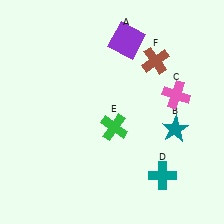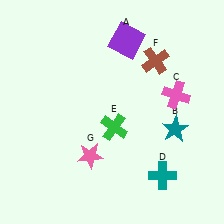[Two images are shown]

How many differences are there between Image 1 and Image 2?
There is 1 difference between the two images.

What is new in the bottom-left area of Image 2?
A pink star (G) was added in the bottom-left area of Image 2.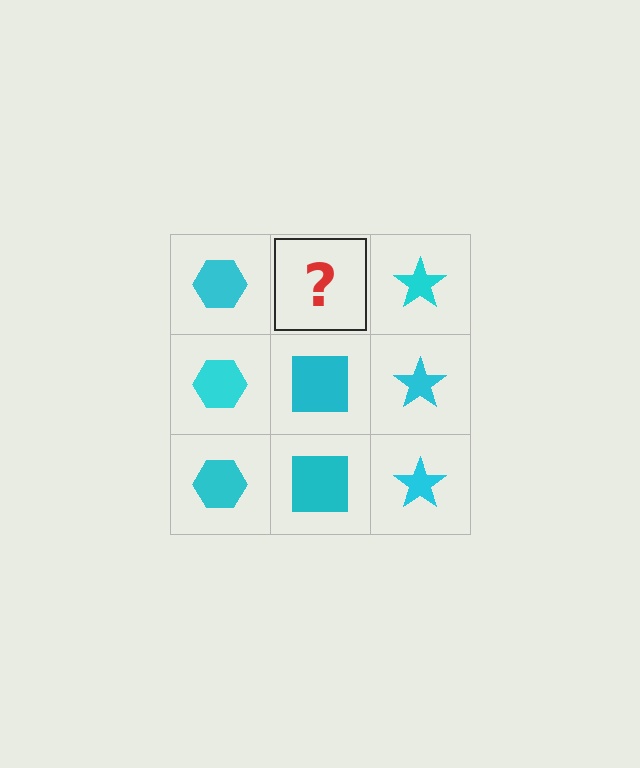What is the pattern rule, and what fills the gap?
The rule is that each column has a consistent shape. The gap should be filled with a cyan square.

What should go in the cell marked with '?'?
The missing cell should contain a cyan square.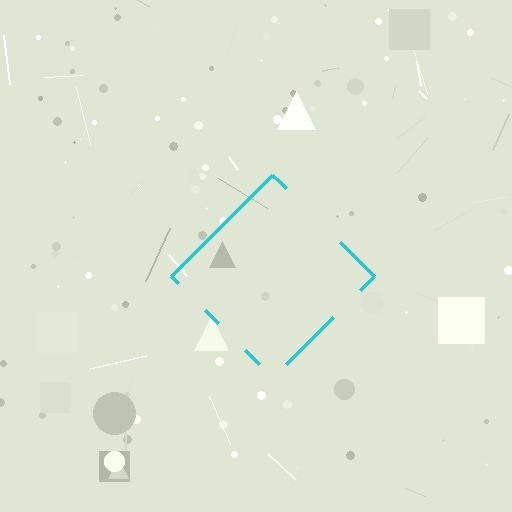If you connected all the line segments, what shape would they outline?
They would outline a diamond.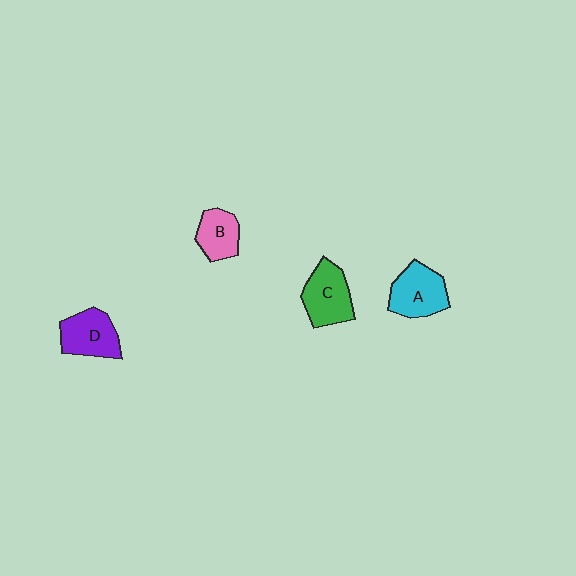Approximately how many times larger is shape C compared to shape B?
Approximately 1.4 times.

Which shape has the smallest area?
Shape B (pink).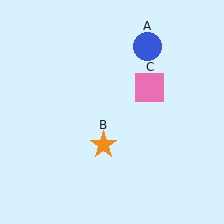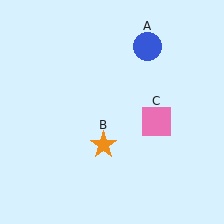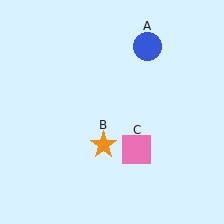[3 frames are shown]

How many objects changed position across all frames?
1 object changed position: pink square (object C).